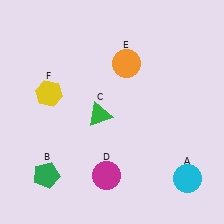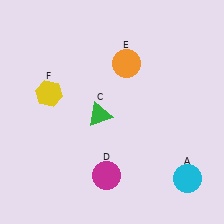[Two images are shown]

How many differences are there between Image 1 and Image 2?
There is 1 difference between the two images.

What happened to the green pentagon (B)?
The green pentagon (B) was removed in Image 2. It was in the bottom-left area of Image 1.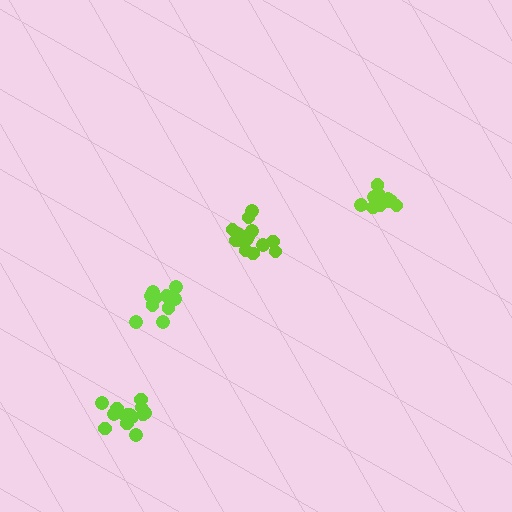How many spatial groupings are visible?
There are 4 spatial groupings.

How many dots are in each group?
Group 1: 15 dots, Group 2: 14 dots, Group 3: 11 dots, Group 4: 11 dots (51 total).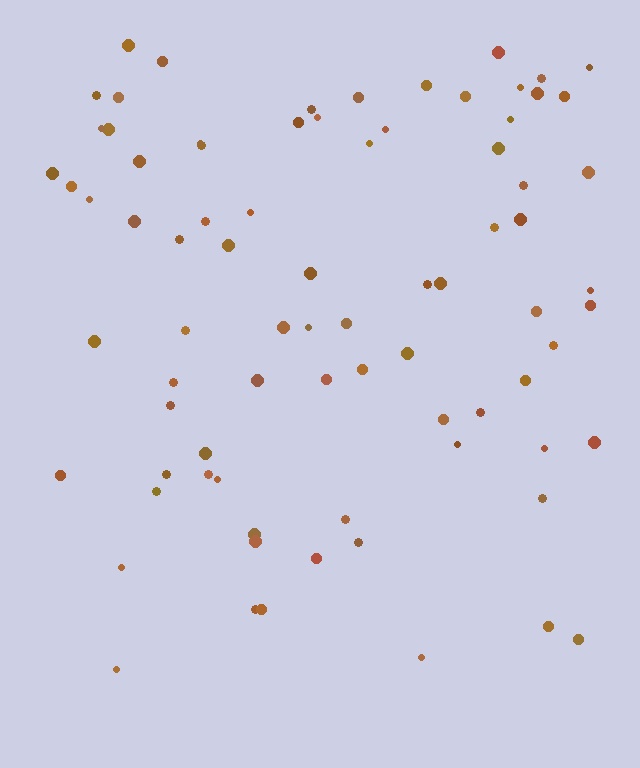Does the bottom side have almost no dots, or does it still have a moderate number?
Still a moderate number, just noticeably fewer than the top.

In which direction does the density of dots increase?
From bottom to top, with the top side densest.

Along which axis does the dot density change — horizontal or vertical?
Vertical.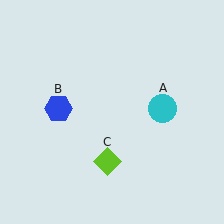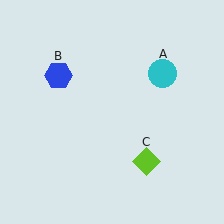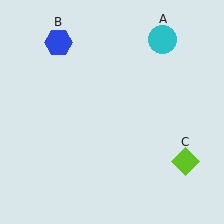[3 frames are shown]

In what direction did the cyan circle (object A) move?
The cyan circle (object A) moved up.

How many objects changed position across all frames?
3 objects changed position: cyan circle (object A), blue hexagon (object B), lime diamond (object C).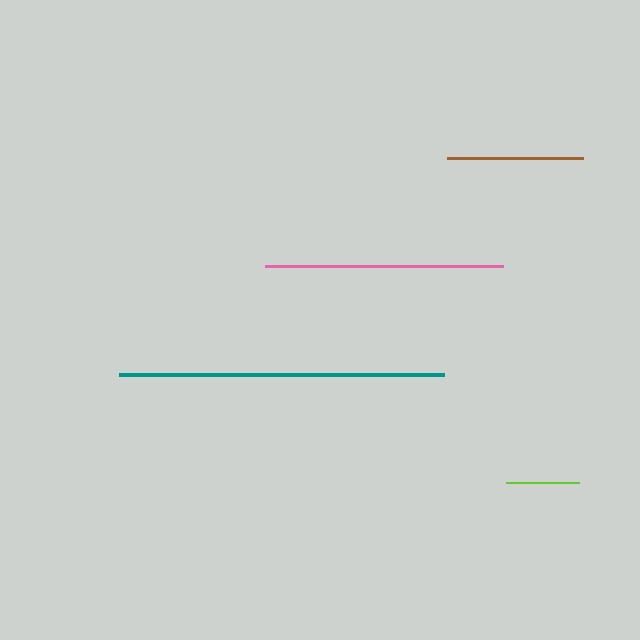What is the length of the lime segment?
The lime segment is approximately 73 pixels long.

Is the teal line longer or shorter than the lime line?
The teal line is longer than the lime line.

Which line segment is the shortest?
The lime line is the shortest at approximately 73 pixels.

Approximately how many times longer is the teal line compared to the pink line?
The teal line is approximately 1.4 times the length of the pink line.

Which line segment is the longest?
The teal line is the longest at approximately 324 pixels.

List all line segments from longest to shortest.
From longest to shortest: teal, pink, brown, lime.